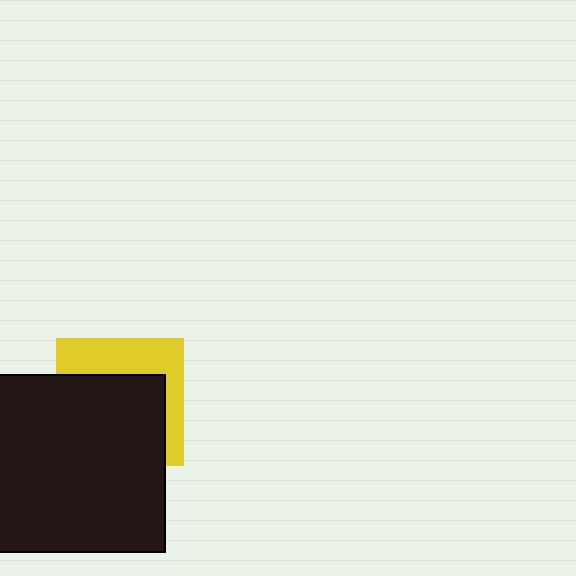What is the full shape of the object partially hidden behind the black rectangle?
The partially hidden object is a yellow square.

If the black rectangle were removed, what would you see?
You would see the complete yellow square.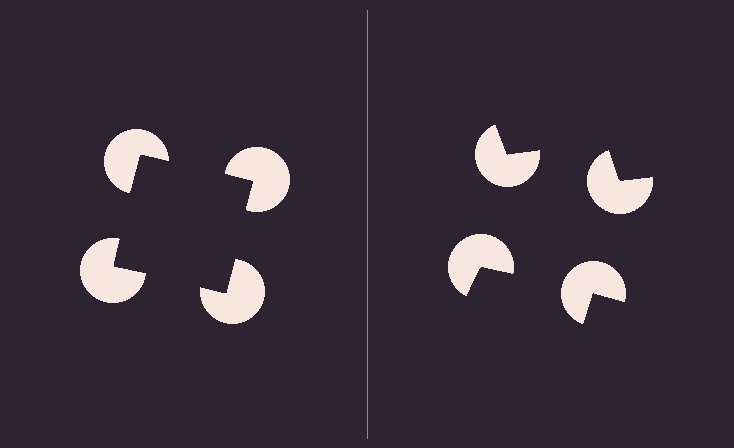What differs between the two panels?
The pac-man discs are positioned identically on both sides; only the wedge orientations differ. On the left they align to a square; on the right they are misaligned.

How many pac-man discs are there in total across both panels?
8 — 4 on each side.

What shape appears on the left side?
An illusory square.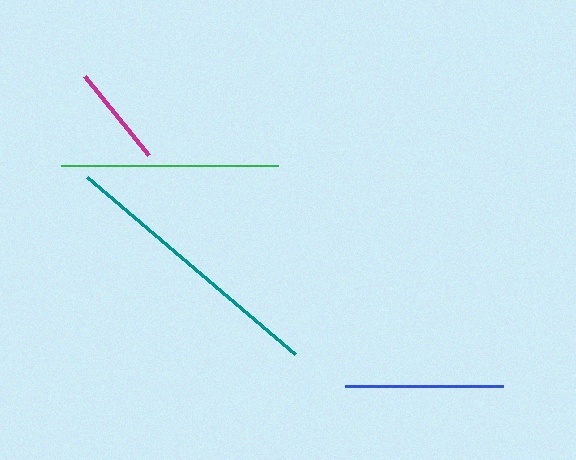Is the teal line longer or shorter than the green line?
The teal line is longer than the green line.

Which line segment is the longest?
The teal line is the longest at approximately 274 pixels.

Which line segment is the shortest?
The magenta line is the shortest at approximately 102 pixels.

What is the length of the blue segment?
The blue segment is approximately 157 pixels long.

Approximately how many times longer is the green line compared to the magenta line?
The green line is approximately 2.1 times the length of the magenta line.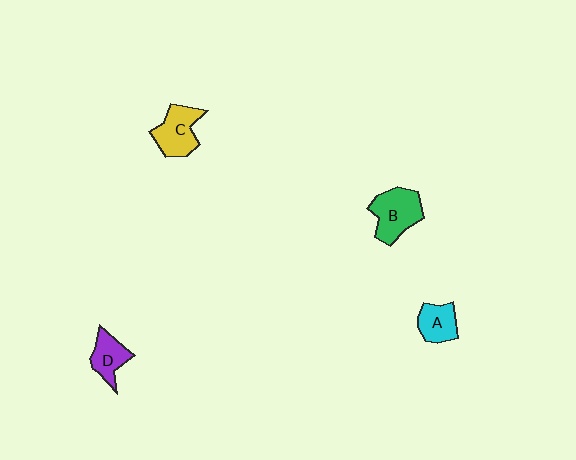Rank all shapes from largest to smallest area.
From largest to smallest: B (green), C (yellow), D (purple), A (cyan).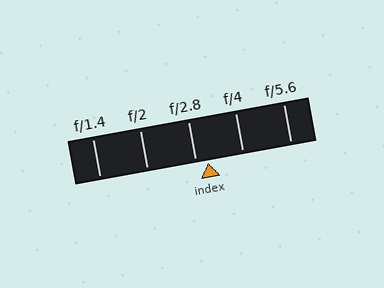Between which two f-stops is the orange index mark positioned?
The index mark is between f/2.8 and f/4.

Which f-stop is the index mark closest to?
The index mark is closest to f/2.8.